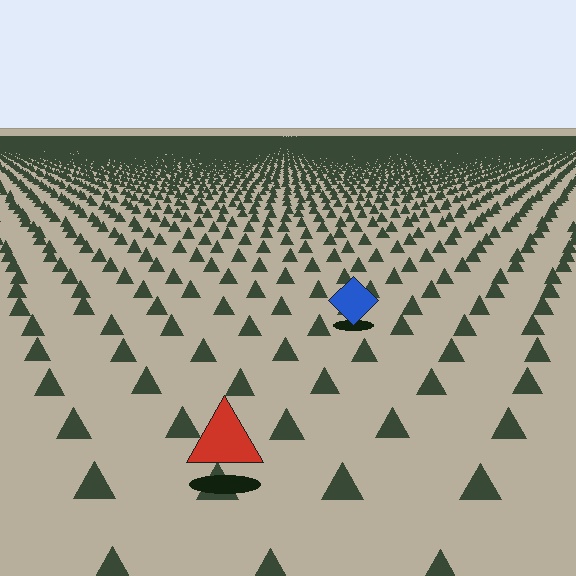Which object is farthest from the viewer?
The blue diamond is farthest from the viewer. It appears smaller and the ground texture around it is denser.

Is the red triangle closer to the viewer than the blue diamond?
Yes. The red triangle is closer — you can tell from the texture gradient: the ground texture is coarser near it.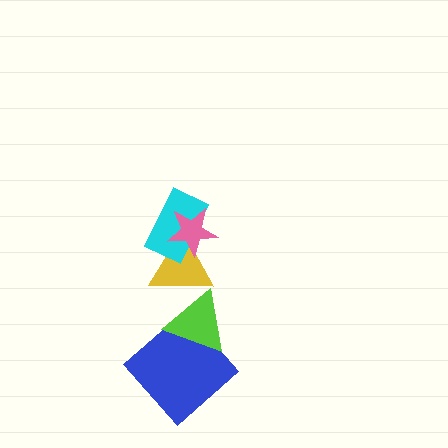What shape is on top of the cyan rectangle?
The pink star is on top of the cyan rectangle.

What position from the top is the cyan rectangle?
The cyan rectangle is 2nd from the top.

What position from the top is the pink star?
The pink star is 1st from the top.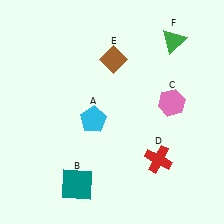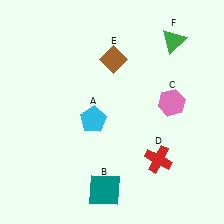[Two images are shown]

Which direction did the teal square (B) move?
The teal square (B) moved right.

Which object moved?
The teal square (B) moved right.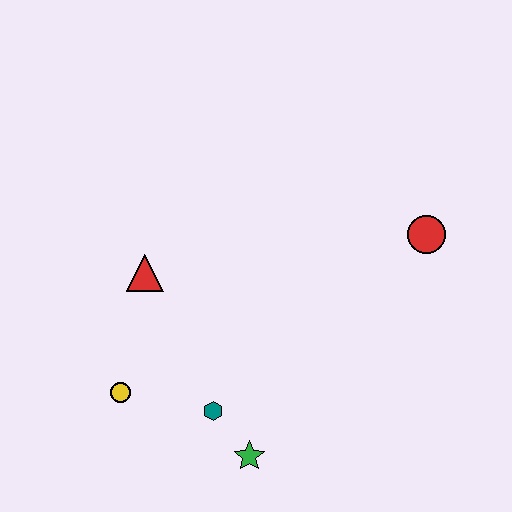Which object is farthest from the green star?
The red circle is farthest from the green star.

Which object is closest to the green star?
The teal hexagon is closest to the green star.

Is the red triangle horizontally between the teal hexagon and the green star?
No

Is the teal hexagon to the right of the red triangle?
Yes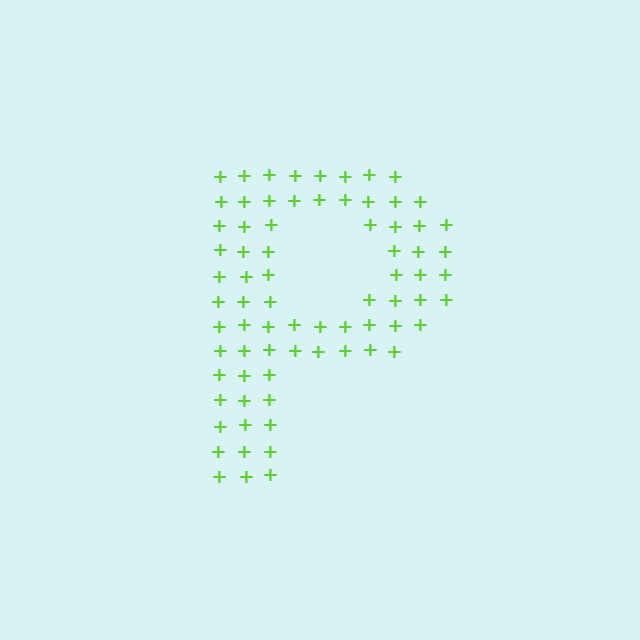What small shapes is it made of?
It is made of small plus signs.